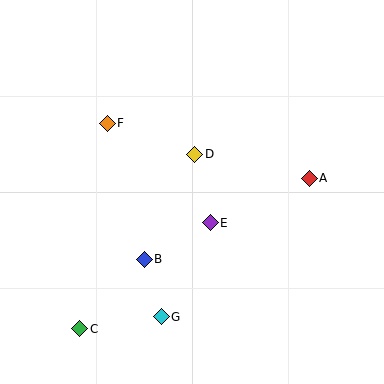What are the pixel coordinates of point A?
Point A is at (309, 178).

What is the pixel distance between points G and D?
The distance between G and D is 166 pixels.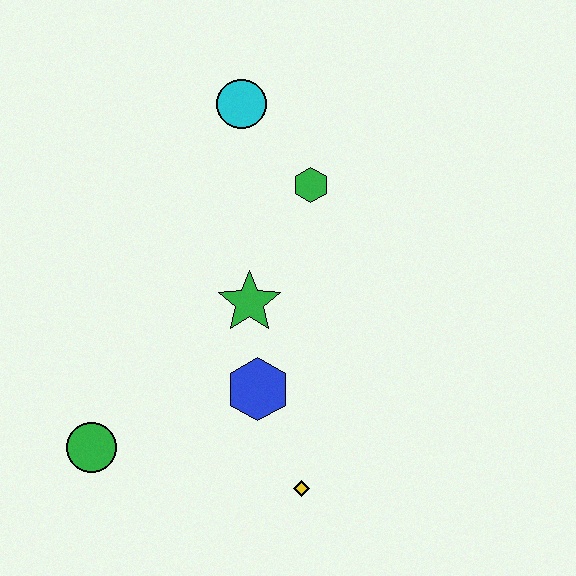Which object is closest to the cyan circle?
The green hexagon is closest to the cyan circle.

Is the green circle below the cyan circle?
Yes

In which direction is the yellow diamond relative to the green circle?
The yellow diamond is to the right of the green circle.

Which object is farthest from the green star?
The green circle is farthest from the green star.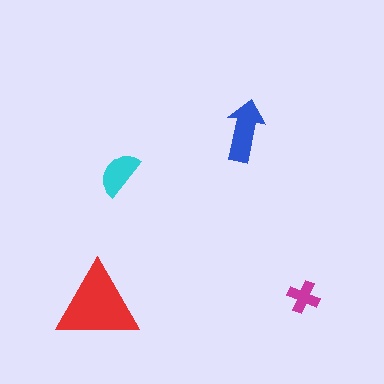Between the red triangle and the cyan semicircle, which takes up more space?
The red triangle.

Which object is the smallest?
The magenta cross.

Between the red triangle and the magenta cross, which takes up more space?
The red triangle.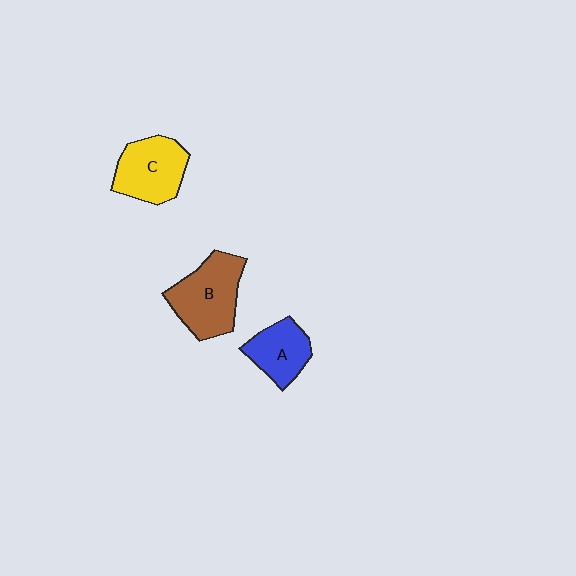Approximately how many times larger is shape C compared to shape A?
Approximately 1.3 times.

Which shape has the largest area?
Shape B (brown).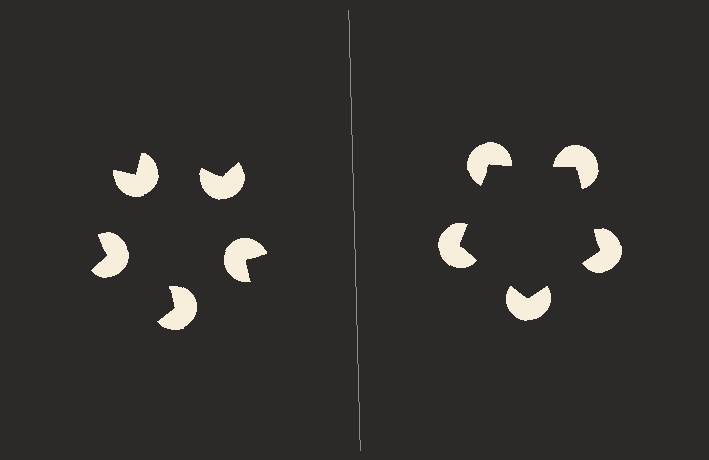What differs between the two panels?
The pac-man discs are positioned identically on both sides; only the wedge orientations differ. On the right they align to a pentagon; on the left they are misaligned.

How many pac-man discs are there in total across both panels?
10 — 5 on each side.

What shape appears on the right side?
An illusory pentagon.